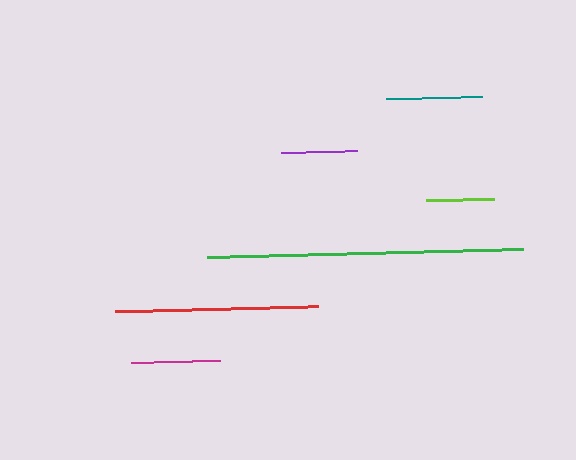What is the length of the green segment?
The green segment is approximately 315 pixels long.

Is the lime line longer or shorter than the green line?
The green line is longer than the lime line.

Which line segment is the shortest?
The lime line is the shortest at approximately 68 pixels.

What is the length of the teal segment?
The teal segment is approximately 96 pixels long.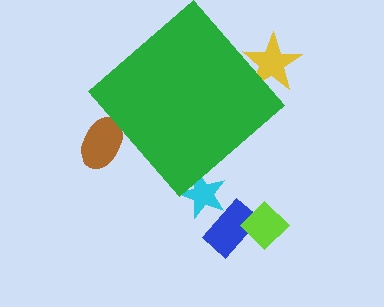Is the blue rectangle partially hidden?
No, the blue rectangle is fully visible.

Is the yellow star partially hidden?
Yes, the yellow star is partially hidden behind the green diamond.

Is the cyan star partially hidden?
Yes, the cyan star is partially hidden behind the green diamond.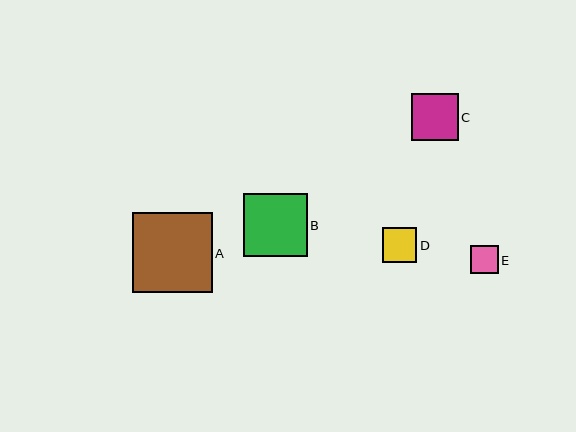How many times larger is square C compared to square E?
Square C is approximately 1.7 times the size of square E.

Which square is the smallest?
Square E is the smallest with a size of approximately 28 pixels.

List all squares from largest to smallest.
From largest to smallest: A, B, C, D, E.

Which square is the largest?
Square A is the largest with a size of approximately 80 pixels.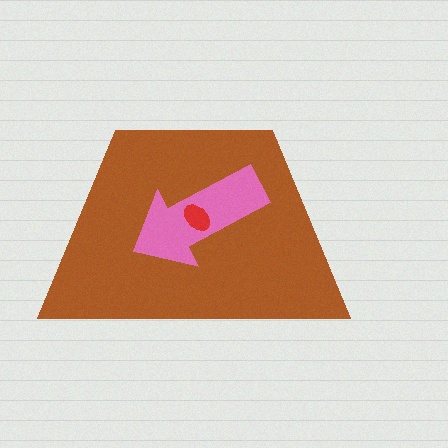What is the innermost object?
The red ellipse.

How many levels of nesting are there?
3.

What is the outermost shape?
The brown trapezoid.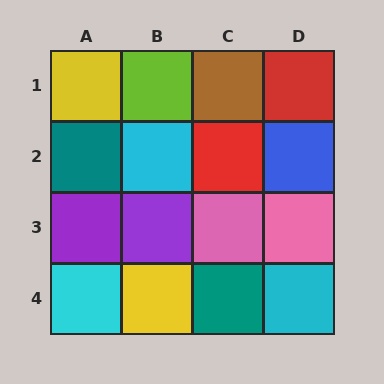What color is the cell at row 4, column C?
Teal.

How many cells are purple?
2 cells are purple.